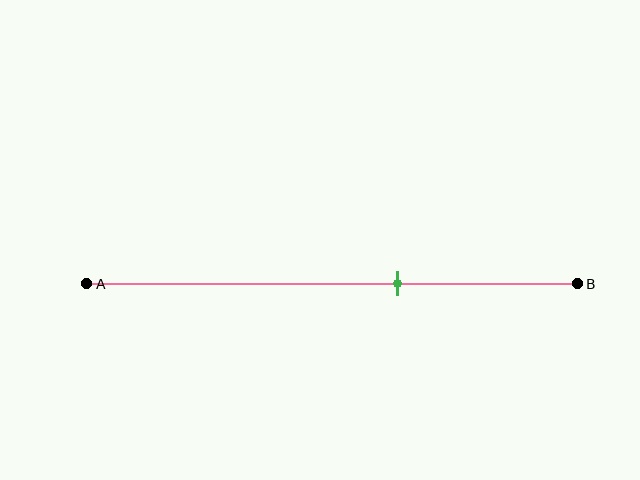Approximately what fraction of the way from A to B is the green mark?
The green mark is approximately 65% of the way from A to B.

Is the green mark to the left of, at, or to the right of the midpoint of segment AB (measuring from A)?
The green mark is to the right of the midpoint of segment AB.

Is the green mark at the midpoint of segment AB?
No, the mark is at about 65% from A, not at the 50% midpoint.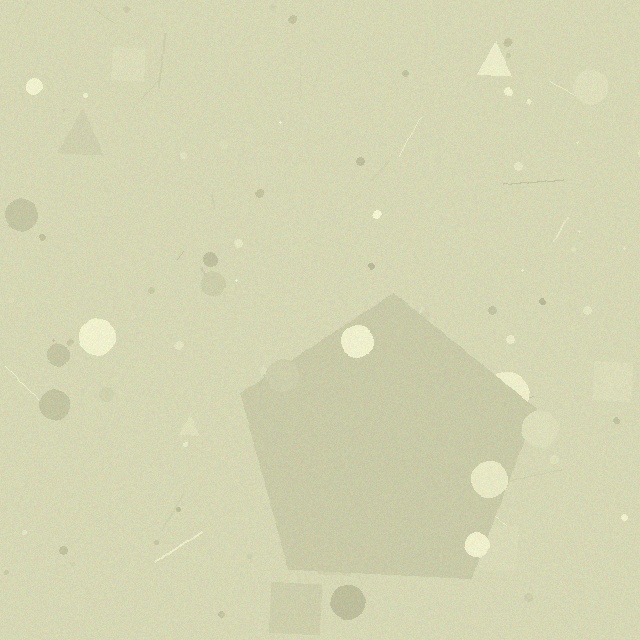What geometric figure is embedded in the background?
A pentagon is embedded in the background.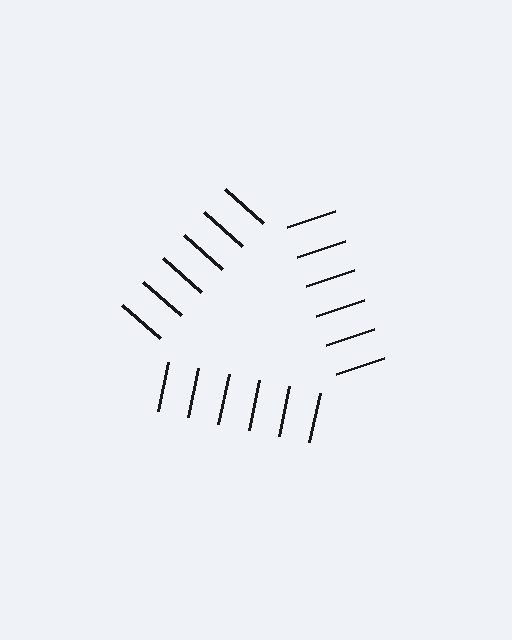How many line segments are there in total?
18 — 6 along each of the 3 edges.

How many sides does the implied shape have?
3 sides — the line-ends trace a triangle.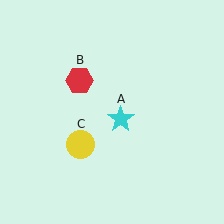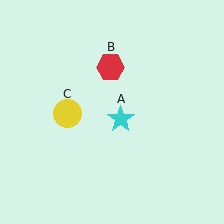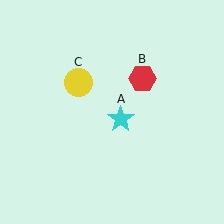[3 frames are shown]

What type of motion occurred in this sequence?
The red hexagon (object B), yellow circle (object C) rotated clockwise around the center of the scene.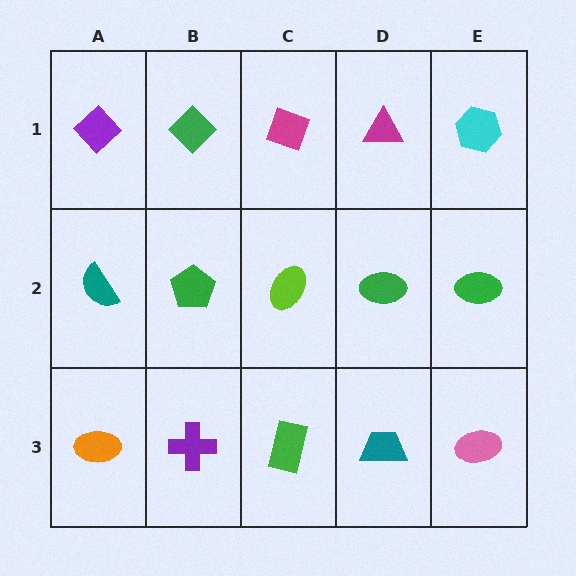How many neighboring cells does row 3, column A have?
2.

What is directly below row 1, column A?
A teal semicircle.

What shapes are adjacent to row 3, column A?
A teal semicircle (row 2, column A), a purple cross (row 3, column B).